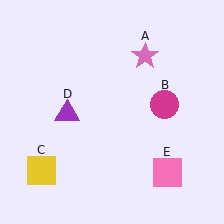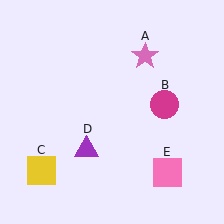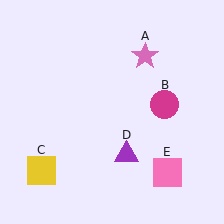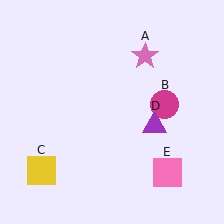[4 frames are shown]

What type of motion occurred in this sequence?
The purple triangle (object D) rotated counterclockwise around the center of the scene.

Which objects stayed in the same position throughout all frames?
Pink star (object A) and magenta circle (object B) and yellow square (object C) and pink square (object E) remained stationary.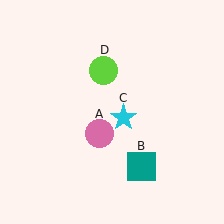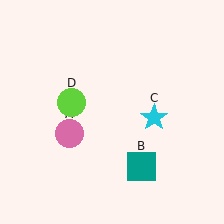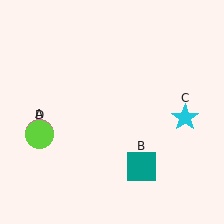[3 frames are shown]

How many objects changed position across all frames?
3 objects changed position: pink circle (object A), cyan star (object C), lime circle (object D).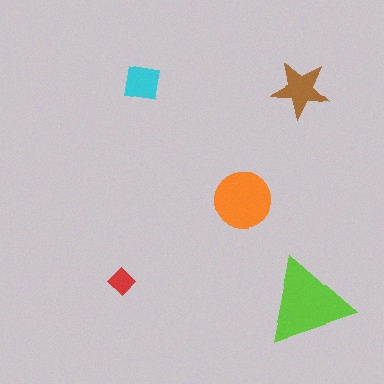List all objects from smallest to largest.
The red diamond, the cyan square, the brown star, the orange circle, the lime triangle.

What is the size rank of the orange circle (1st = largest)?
2nd.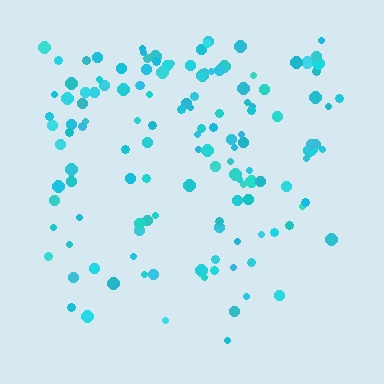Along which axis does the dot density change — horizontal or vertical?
Vertical.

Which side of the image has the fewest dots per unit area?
The bottom.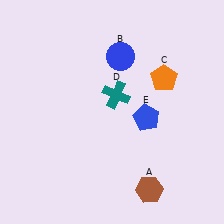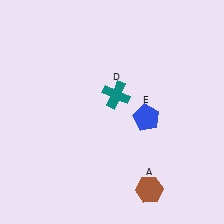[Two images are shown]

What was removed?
The blue circle (B), the orange pentagon (C) were removed in Image 2.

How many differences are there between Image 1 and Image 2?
There are 2 differences between the two images.